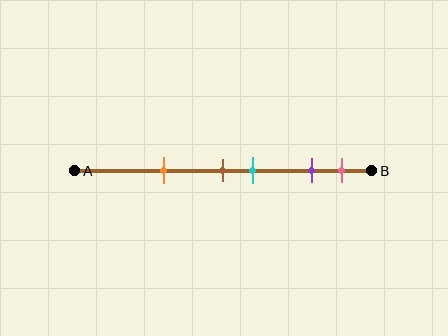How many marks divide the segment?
There are 5 marks dividing the segment.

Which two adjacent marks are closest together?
The brown and cyan marks are the closest adjacent pair.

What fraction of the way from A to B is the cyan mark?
The cyan mark is approximately 60% (0.6) of the way from A to B.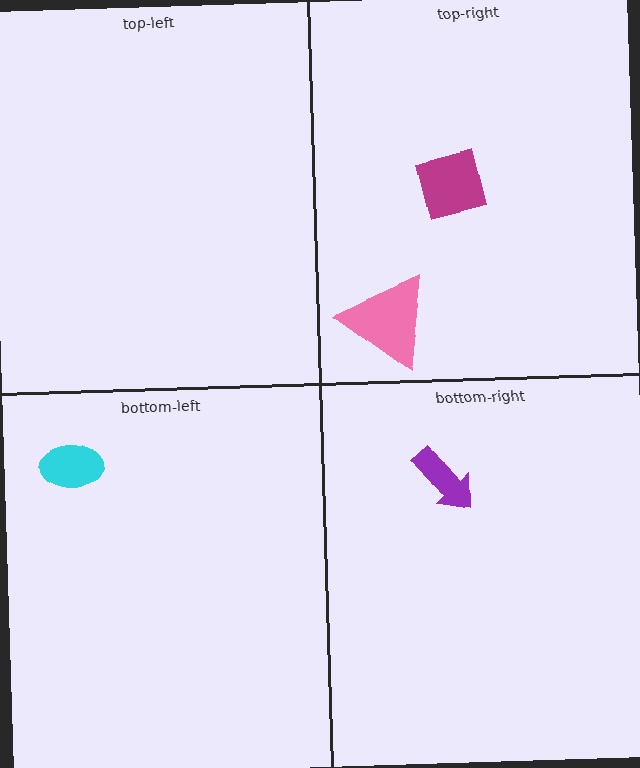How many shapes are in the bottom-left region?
1.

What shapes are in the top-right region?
The magenta square, the pink triangle.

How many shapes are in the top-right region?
2.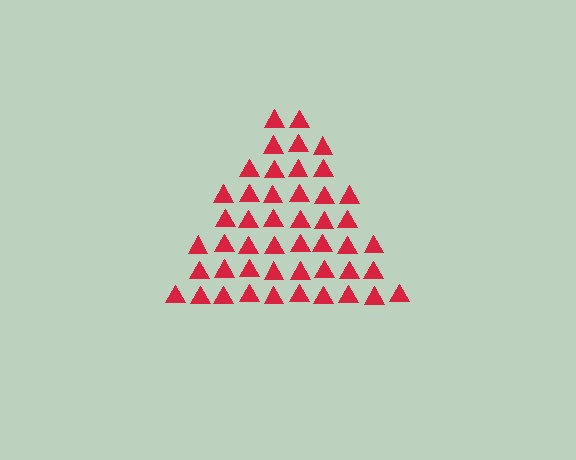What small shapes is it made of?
It is made of small triangles.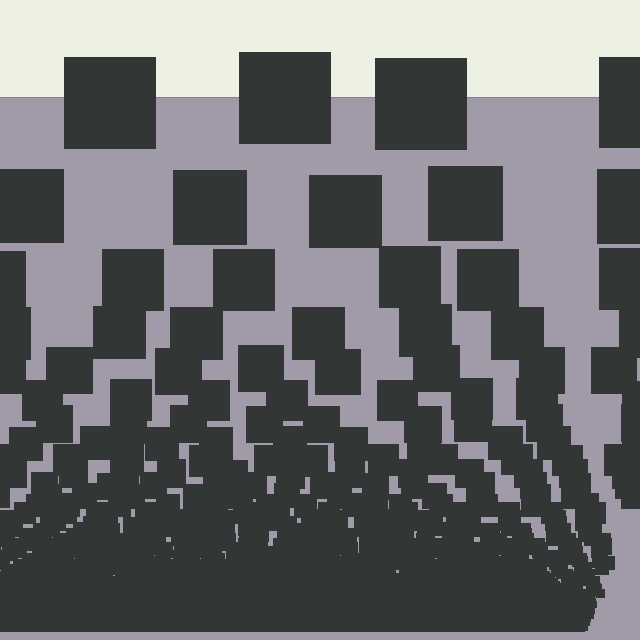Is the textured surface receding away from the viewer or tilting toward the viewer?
The surface appears to tilt toward the viewer. Texture elements get larger and sparser toward the top.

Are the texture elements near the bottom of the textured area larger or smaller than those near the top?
Smaller. The gradient is inverted — elements near the bottom are smaller and denser.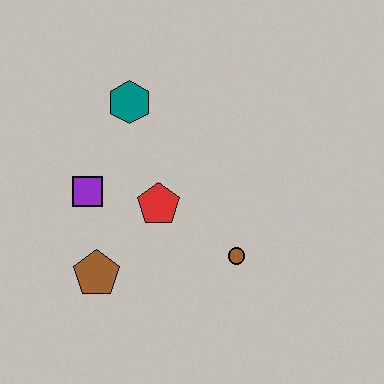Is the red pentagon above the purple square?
No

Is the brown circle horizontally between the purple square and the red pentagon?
No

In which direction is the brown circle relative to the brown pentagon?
The brown circle is to the right of the brown pentagon.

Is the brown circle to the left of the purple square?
No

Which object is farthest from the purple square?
The brown circle is farthest from the purple square.